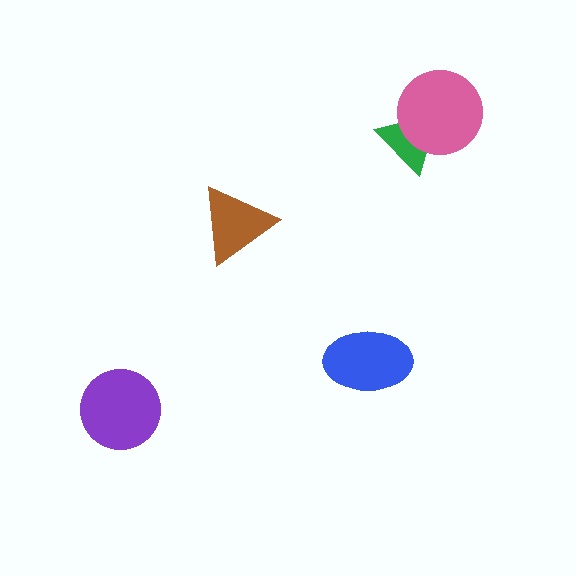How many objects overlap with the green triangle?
1 object overlaps with the green triangle.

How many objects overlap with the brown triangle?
0 objects overlap with the brown triangle.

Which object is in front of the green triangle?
The pink circle is in front of the green triangle.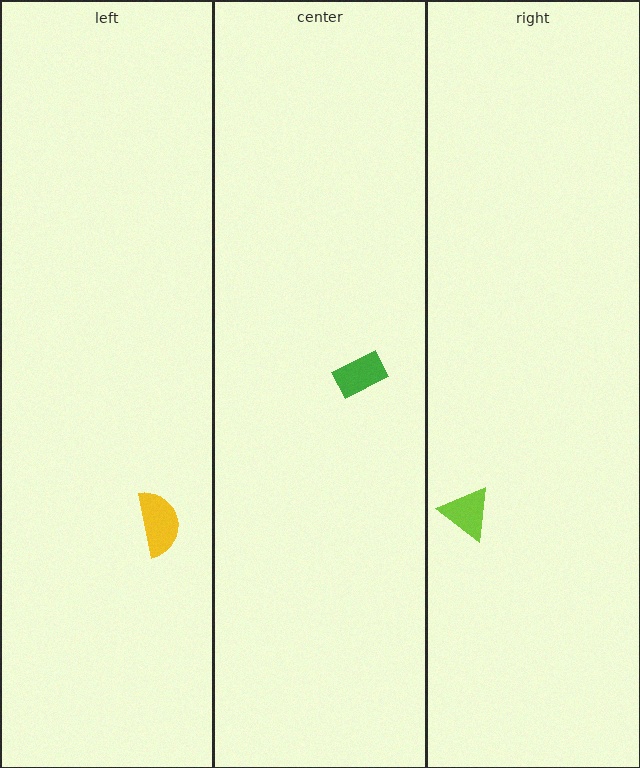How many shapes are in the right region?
1.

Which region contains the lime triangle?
The right region.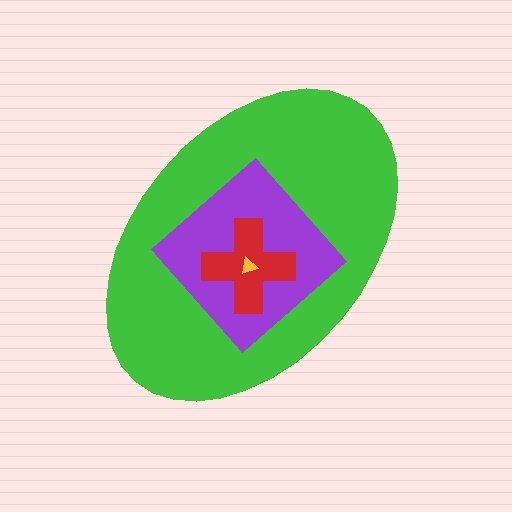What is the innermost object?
The yellow triangle.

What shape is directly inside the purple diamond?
The red cross.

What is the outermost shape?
The green ellipse.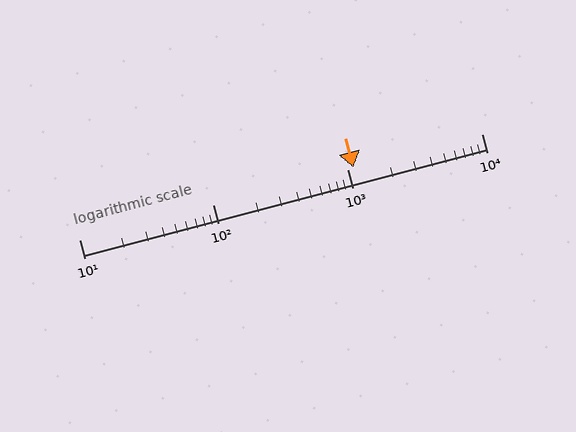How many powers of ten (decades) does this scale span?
The scale spans 3 decades, from 10 to 10000.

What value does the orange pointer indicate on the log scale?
The pointer indicates approximately 1100.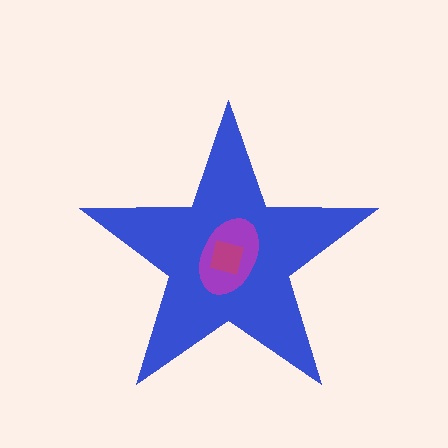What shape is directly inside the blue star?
The purple ellipse.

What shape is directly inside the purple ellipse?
The magenta square.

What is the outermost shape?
The blue star.